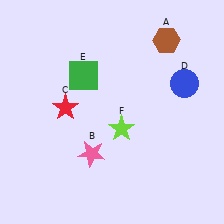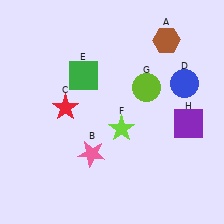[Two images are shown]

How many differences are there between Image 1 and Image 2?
There are 2 differences between the two images.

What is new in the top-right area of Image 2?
A lime circle (G) was added in the top-right area of Image 2.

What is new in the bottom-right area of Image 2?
A purple square (H) was added in the bottom-right area of Image 2.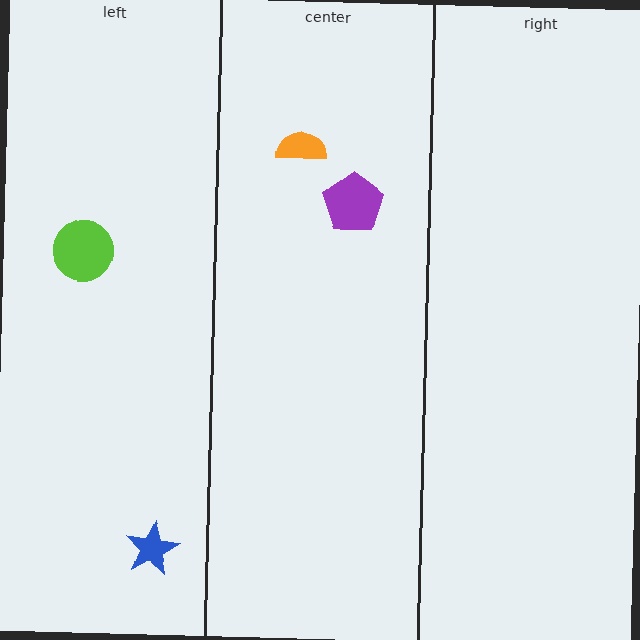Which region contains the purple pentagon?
The center region.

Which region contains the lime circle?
The left region.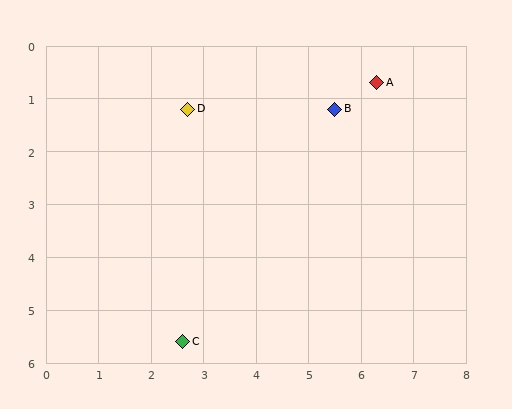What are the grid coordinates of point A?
Point A is at approximately (6.3, 0.7).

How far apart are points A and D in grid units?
Points A and D are about 3.6 grid units apart.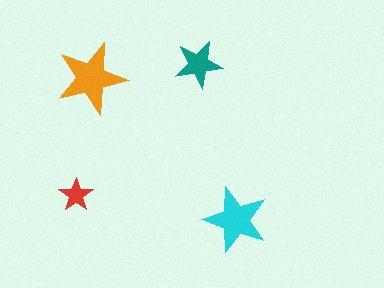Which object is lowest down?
The cyan star is bottommost.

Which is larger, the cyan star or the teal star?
The cyan one.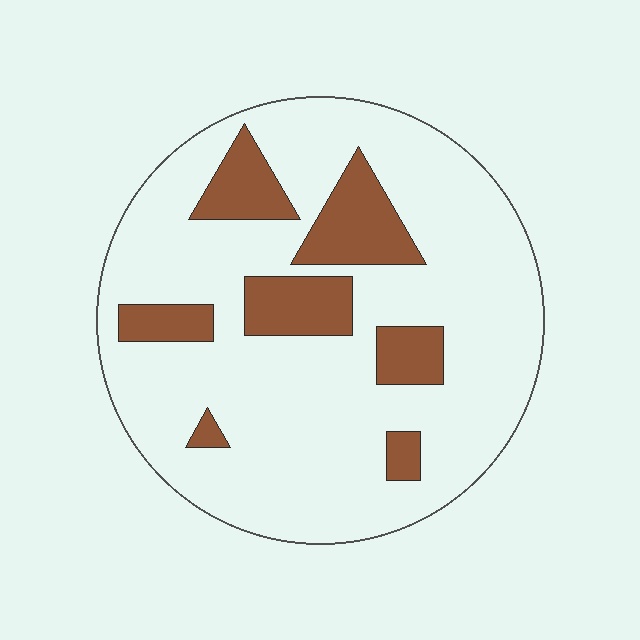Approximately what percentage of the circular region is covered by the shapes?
Approximately 20%.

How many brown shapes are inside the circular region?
7.